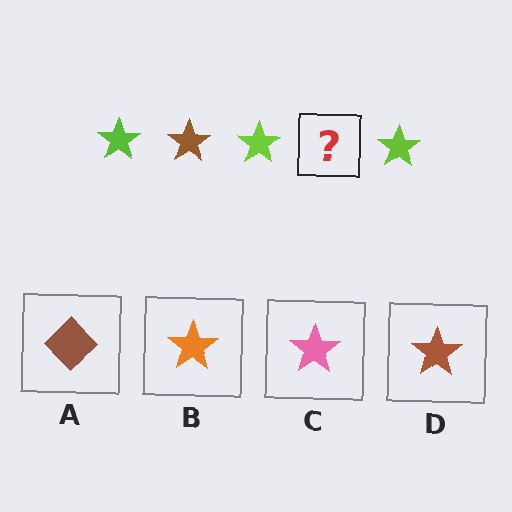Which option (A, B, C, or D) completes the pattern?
D.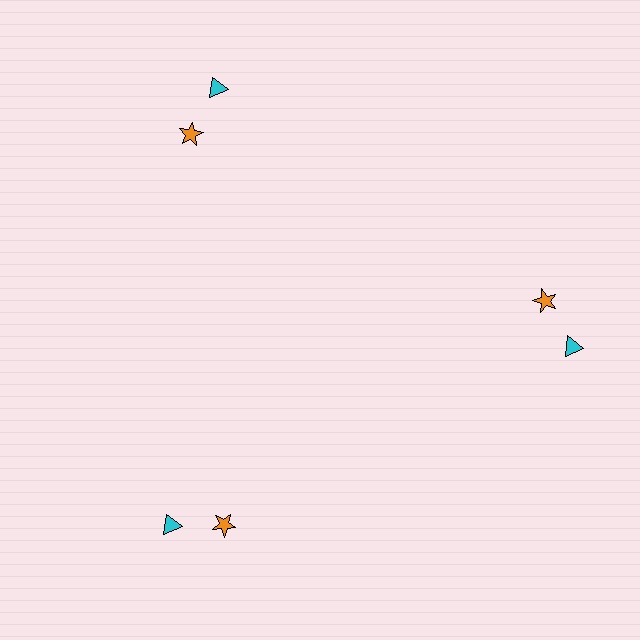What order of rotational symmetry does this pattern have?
This pattern has 3-fold rotational symmetry.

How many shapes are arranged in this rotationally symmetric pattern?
There are 6 shapes, arranged in 3 groups of 2.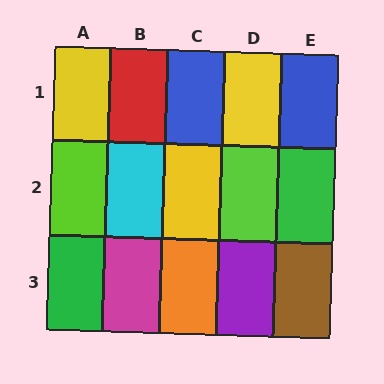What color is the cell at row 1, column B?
Red.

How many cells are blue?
2 cells are blue.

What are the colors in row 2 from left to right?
Lime, cyan, yellow, lime, green.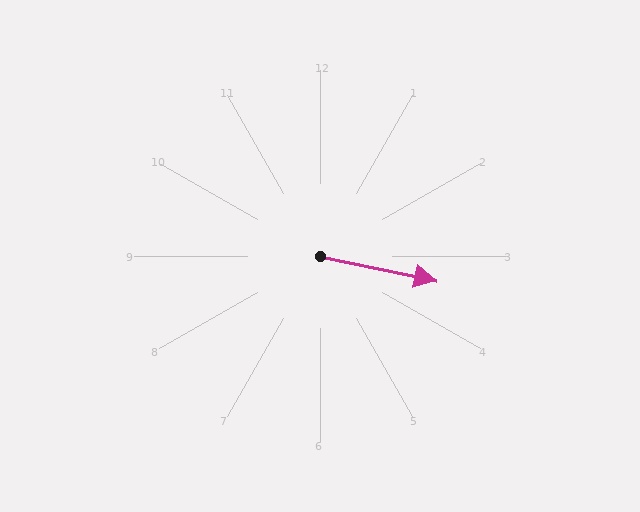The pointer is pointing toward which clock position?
Roughly 3 o'clock.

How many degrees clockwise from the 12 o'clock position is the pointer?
Approximately 102 degrees.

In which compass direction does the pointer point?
East.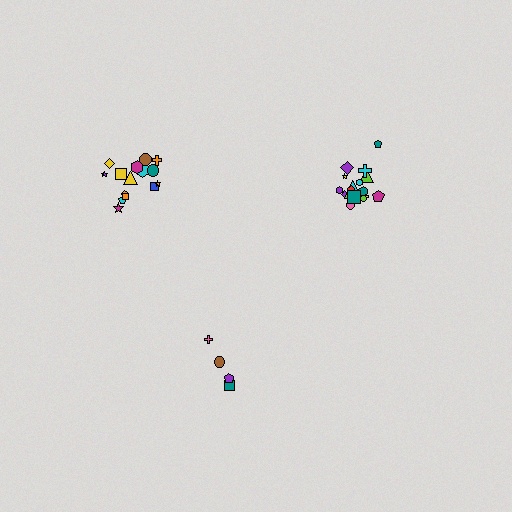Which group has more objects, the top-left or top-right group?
The top-right group.